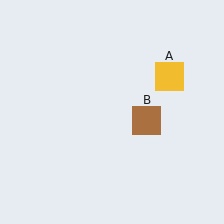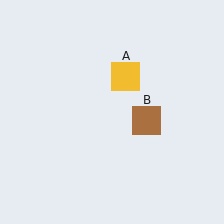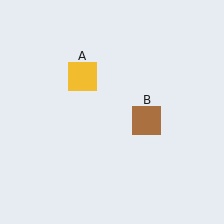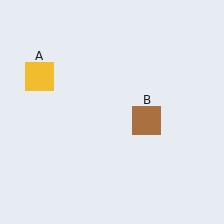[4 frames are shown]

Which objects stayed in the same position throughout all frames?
Brown square (object B) remained stationary.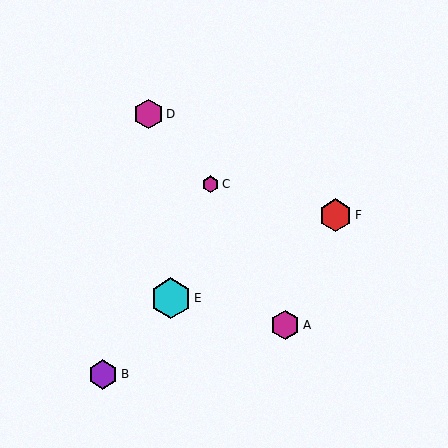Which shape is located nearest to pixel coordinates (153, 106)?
The magenta hexagon (labeled D) at (148, 114) is nearest to that location.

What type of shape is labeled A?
Shape A is a magenta hexagon.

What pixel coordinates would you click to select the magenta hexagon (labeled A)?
Click at (285, 325) to select the magenta hexagon A.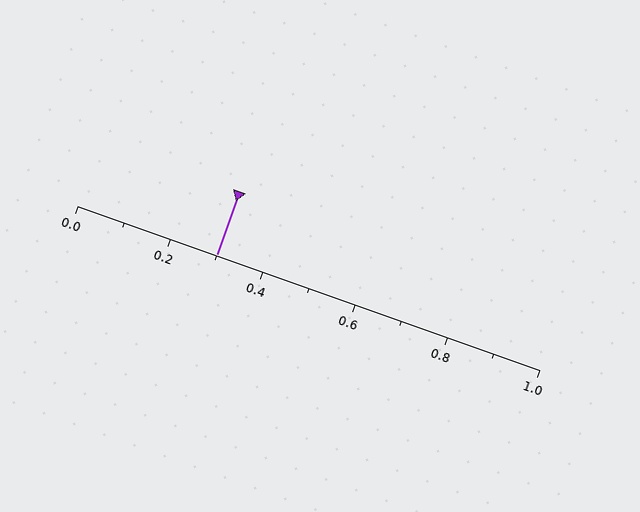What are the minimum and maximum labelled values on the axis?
The axis runs from 0.0 to 1.0.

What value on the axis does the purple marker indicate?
The marker indicates approximately 0.3.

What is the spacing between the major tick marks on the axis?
The major ticks are spaced 0.2 apart.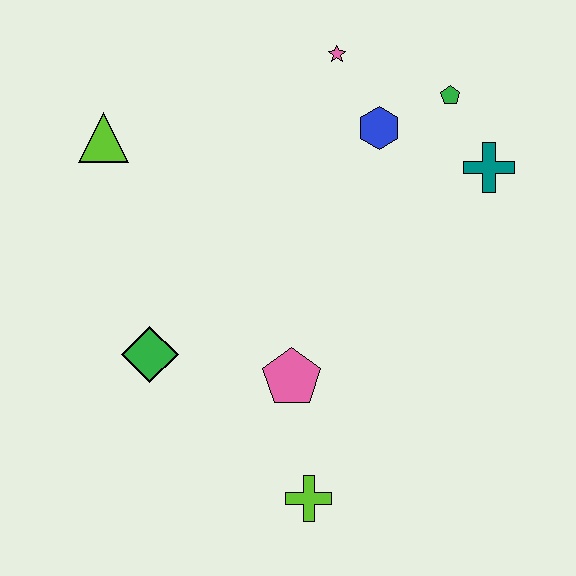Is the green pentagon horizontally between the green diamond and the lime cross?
No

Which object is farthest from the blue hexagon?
The lime cross is farthest from the blue hexagon.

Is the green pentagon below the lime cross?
No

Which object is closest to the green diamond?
The pink pentagon is closest to the green diamond.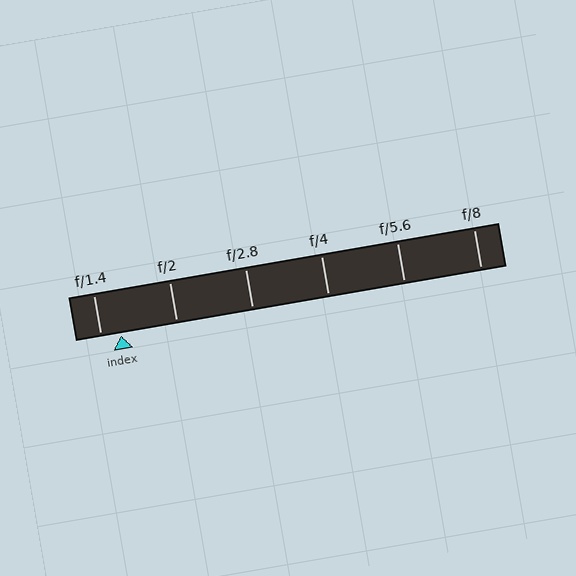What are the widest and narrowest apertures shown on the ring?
The widest aperture shown is f/1.4 and the narrowest is f/8.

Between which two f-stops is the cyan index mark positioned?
The index mark is between f/1.4 and f/2.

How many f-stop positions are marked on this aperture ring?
There are 6 f-stop positions marked.